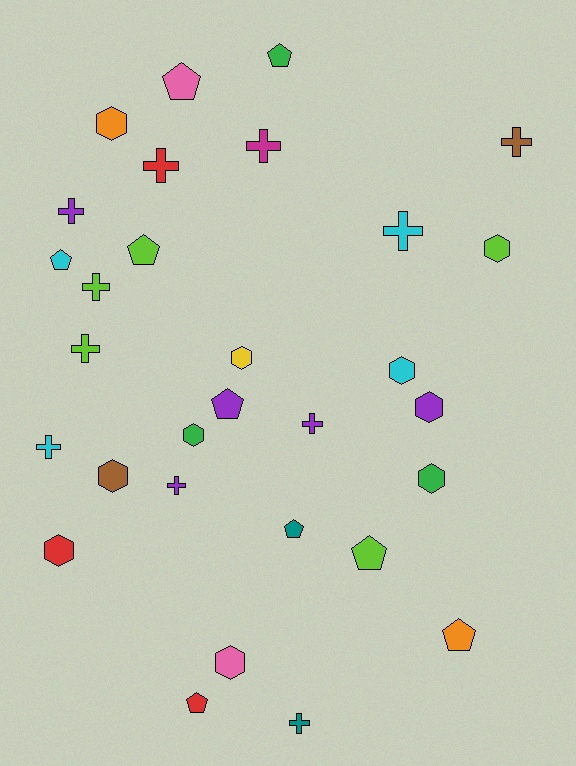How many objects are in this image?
There are 30 objects.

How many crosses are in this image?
There are 11 crosses.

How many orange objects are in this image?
There are 2 orange objects.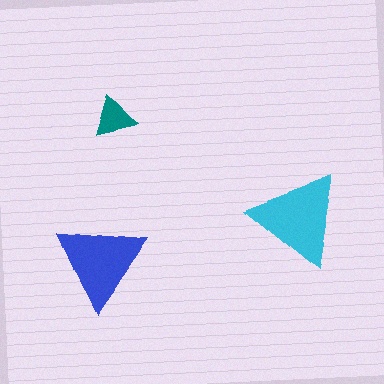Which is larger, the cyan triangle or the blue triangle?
The cyan one.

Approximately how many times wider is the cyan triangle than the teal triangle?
About 2 times wider.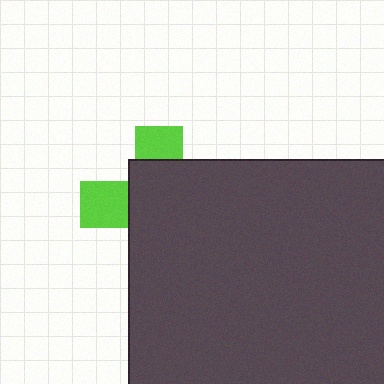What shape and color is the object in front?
The object in front is a dark gray square.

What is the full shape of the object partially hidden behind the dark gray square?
The partially hidden object is a lime cross.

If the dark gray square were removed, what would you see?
You would see the complete lime cross.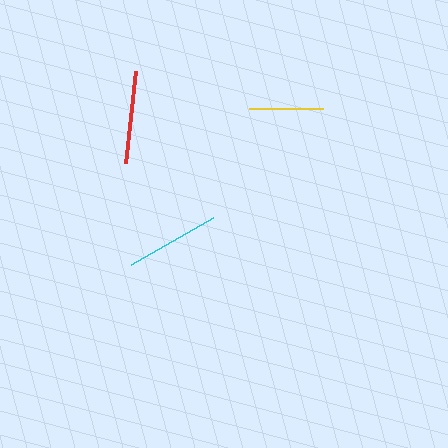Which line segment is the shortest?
The yellow line is the shortest at approximately 74 pixels.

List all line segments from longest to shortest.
From longest to shortest: cyan, red, yellow.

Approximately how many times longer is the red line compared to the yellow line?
The red line is approximately 1.2 times the length of the yellow line.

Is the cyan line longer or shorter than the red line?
The cyan line is longer than the red line.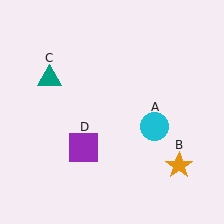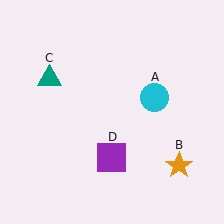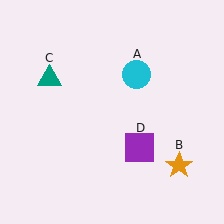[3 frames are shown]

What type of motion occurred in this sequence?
The cyan circle (object A), purple square (object D) rotated counterclockwise around the center of the scene.